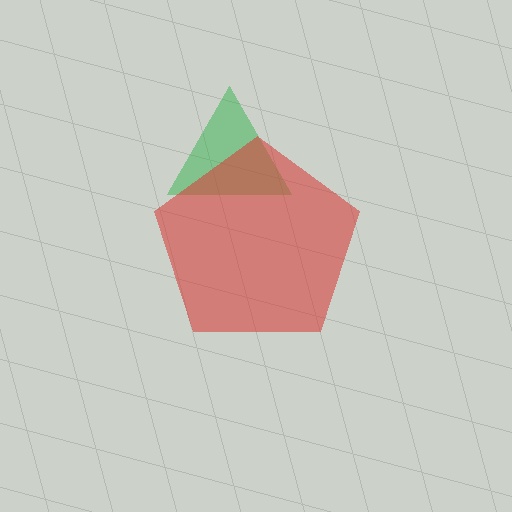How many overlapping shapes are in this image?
There are 2 overlapping shapes in the image.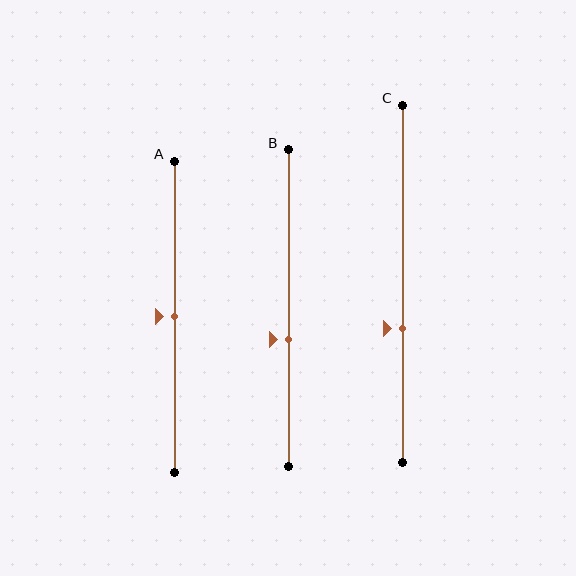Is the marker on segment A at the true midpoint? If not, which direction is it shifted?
Yes, the marker on segment A is at the true midpoint.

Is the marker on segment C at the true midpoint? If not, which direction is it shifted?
No, the marker on segment C is shifted downward by about 13% of the segment length.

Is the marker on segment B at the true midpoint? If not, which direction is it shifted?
No, the marker on segment B is shifted downward by about 10% of the segment length.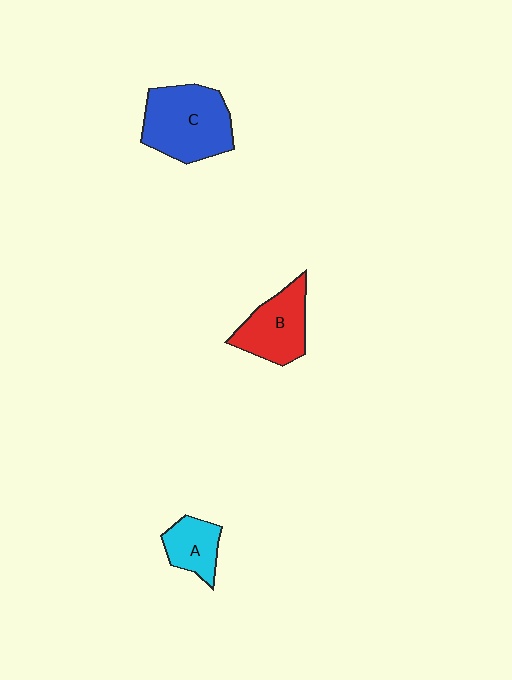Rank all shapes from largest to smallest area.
From largest to smallest: C (blue), B (red), A (cyan).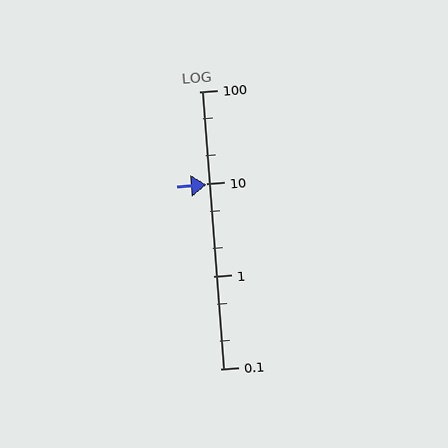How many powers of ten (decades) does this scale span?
The scale spans 3 decades, from 0.1 to 100.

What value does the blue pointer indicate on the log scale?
The pointer indicates approximately 9.7.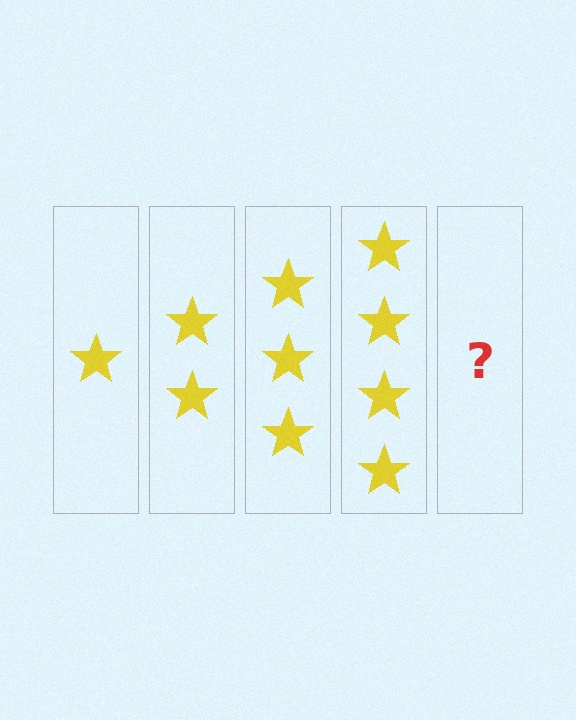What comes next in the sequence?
The next element should be 5 stars.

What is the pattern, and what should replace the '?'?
The pattern is that each step adds one more star. The '?' should be 5 stars.